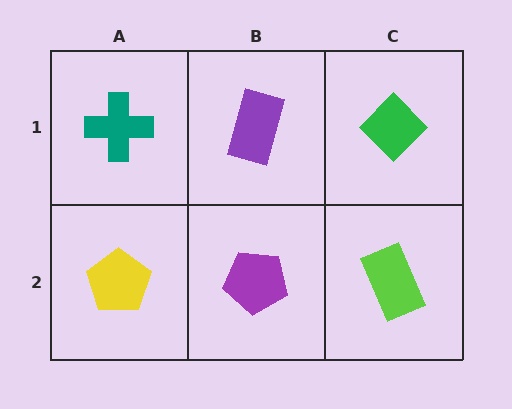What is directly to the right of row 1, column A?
A purple rectangle.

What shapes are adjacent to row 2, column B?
A purple rectangle (row 1, column B), a yellow pentagon (row 2, column A), a lime rectangle (row 2, column C).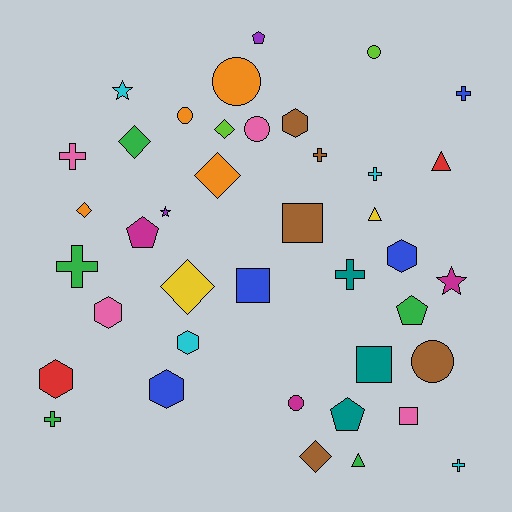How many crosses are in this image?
There are 8 crosses.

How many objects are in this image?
There are 40 objects.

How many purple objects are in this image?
There are 2 purple objects.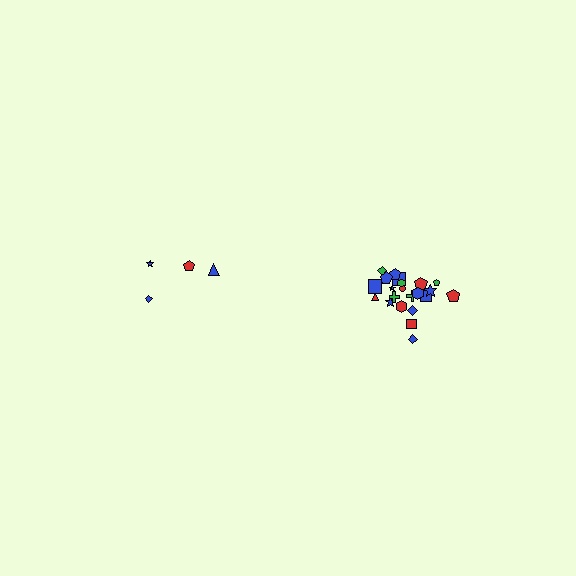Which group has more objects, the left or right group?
The right group.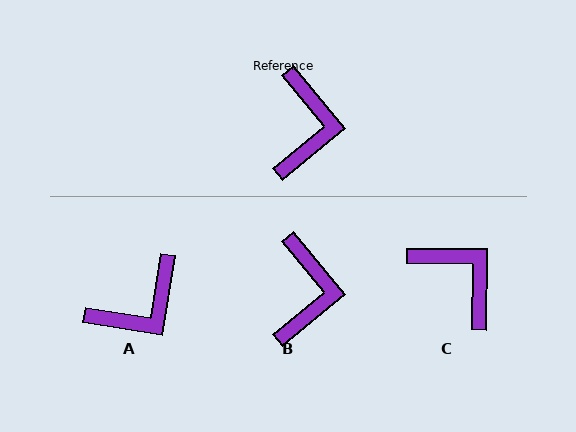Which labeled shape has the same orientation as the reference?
B.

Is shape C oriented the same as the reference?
No, it is off by about 50 degrees.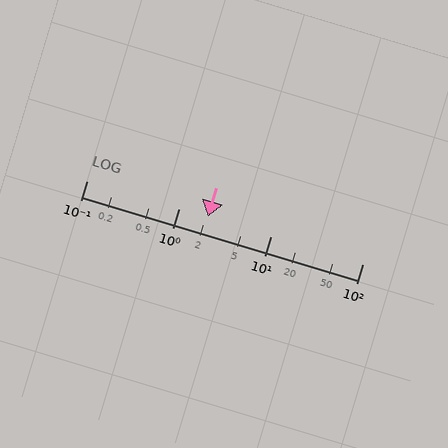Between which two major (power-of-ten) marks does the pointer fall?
The pointer is between 1 and 10.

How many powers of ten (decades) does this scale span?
The scale spans 3 decades, from 0.1 to 100.